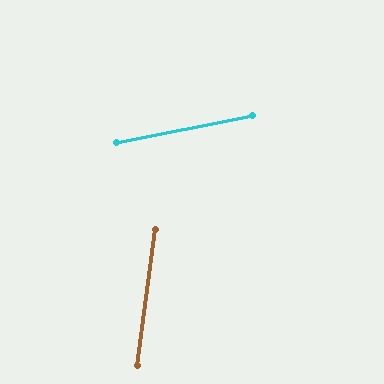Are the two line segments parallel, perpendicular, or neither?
Neither parallel nor perpendicular — they differ by about 72°.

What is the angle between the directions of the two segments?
Approximately 72 degrees.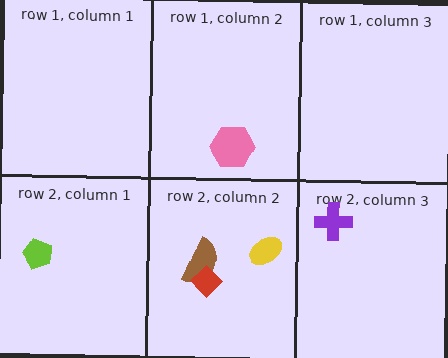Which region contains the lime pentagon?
The row 2, column 1 region.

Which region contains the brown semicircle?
The row 2, column 2 region.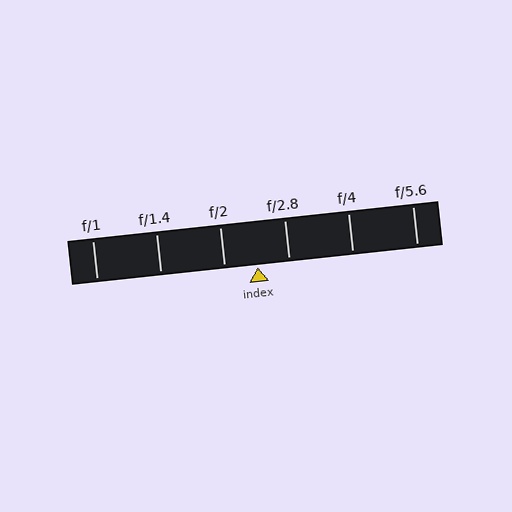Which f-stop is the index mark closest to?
The index mark is closest to f/2.8.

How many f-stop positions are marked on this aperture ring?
There are 6 f-stop positions marked.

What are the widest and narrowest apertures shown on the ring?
The widest aperture shown is f/1 and the narrowest is f/5.6.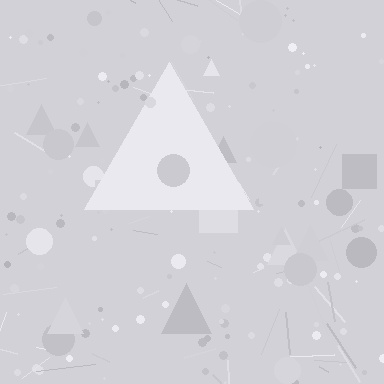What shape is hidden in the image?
A triangle is hidden in the image.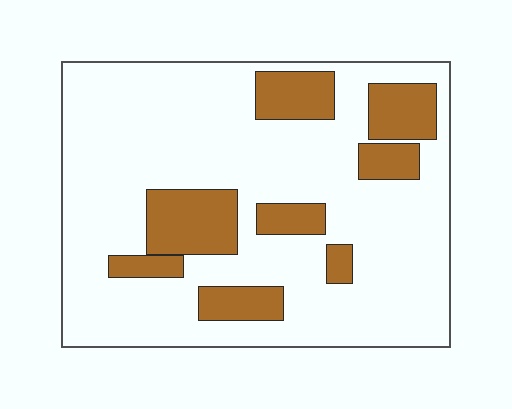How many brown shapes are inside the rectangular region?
8.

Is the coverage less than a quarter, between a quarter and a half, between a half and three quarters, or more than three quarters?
Less than a quarter.